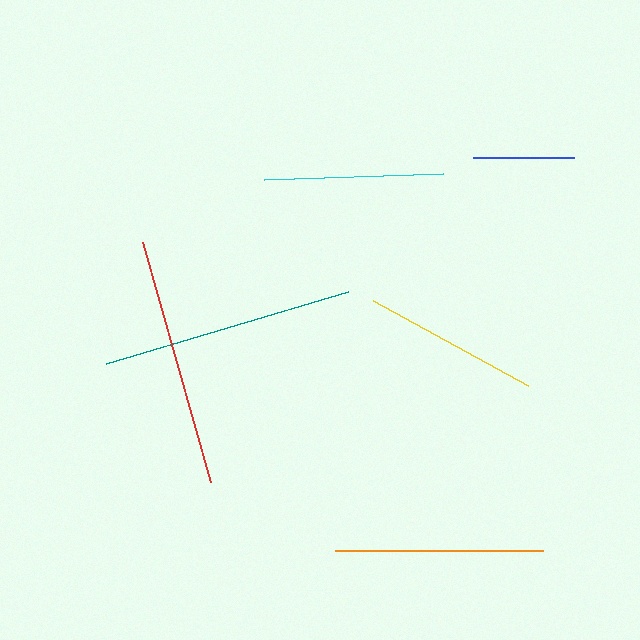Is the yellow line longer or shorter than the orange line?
The orange line is longer than the yellow line.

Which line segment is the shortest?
The blue line is the shortest at approximately 101 pixels.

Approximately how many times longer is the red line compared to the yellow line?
The red line is approximately 1.4 times the length of the yellow line.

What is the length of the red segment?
The red segment is approximately 250 pixels long.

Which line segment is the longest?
The teal line is the longest at approximately 252 pixels.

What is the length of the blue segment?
The blue segment is approximately 101 pixels long.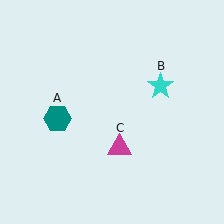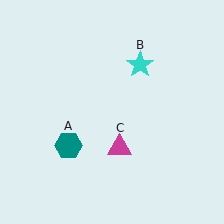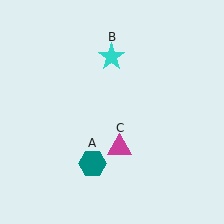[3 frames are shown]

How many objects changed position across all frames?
2 objects changed position: teal hexagon (object A), cyan star (object B).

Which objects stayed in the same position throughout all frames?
Magenta triangle (object C) remained stationary.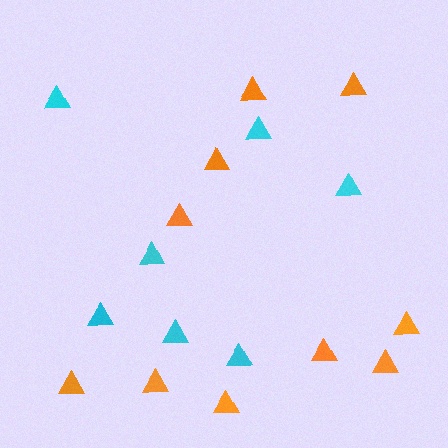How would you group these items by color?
There are 2 groups: one group of cyan triangles (7) and one group of orange triangles (10).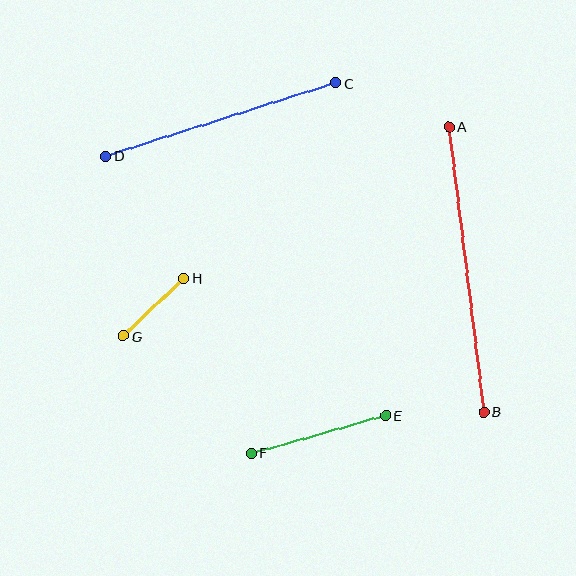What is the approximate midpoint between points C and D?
The midpoint is at approximately (221, 120) pixels.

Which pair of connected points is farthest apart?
Points A and B are farthest apart.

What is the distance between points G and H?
The distance is approximately 84 pixels.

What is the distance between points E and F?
The distance is approximately 139 pixels.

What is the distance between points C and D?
The distance is approximately 241 pixels.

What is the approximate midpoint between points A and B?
The midpoint is at approximately (466, 269) pixels.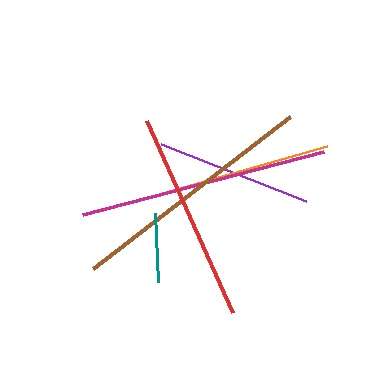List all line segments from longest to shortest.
From longest to shortest: magenta, brown, orange, red, purple, teal.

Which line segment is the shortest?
The teal line is the shortest at approximately 69 pixels.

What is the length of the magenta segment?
The magenta segment is approximately 250 pixels long.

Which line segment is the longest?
The magenta line is the longest at approximately 250 pixels.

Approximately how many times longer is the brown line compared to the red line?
The brown line is approximately 1.2 times the length of the red line.